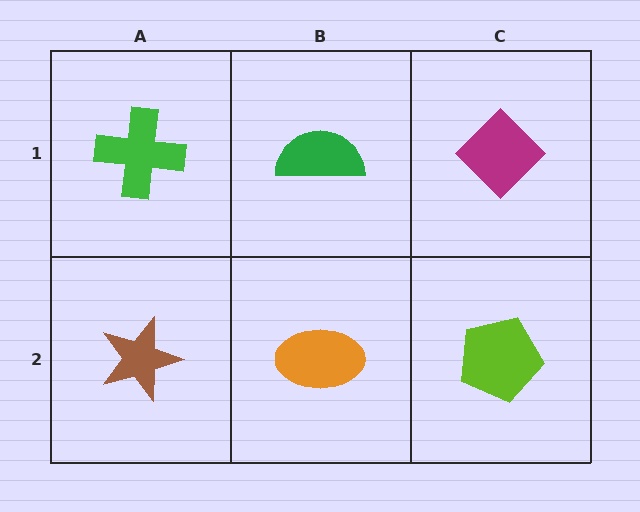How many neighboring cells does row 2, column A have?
2.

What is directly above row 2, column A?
A green cross.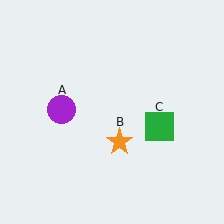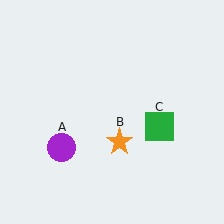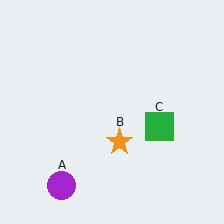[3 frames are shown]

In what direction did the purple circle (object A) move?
The purple circle (object A) moved down.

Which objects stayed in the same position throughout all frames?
Orange star (object B) and green square (object C) remained stationary.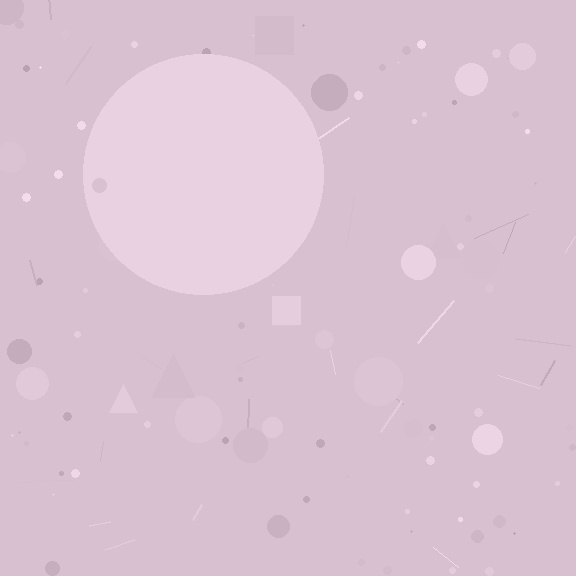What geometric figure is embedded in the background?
A circle is embedded in the background.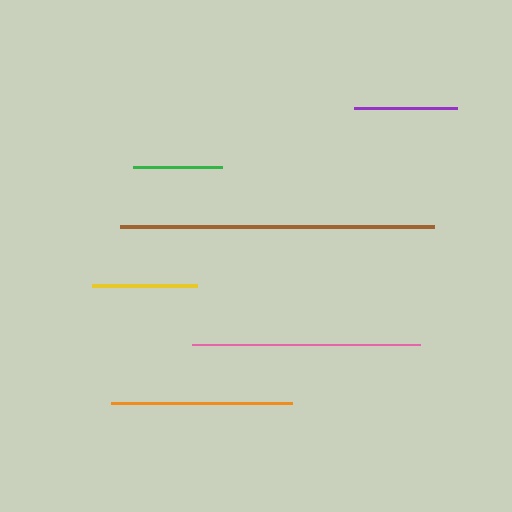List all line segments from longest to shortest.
From longest to shortest: brown, pink, orange, yellow, purple, green.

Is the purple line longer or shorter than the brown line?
The brown line is longer than the purple line.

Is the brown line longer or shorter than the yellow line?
The brown line is longer than the yellow line.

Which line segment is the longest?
The brown line is the longest at approximately 314 pixels.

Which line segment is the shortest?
The green line is the shortest at approximately 89 pixels.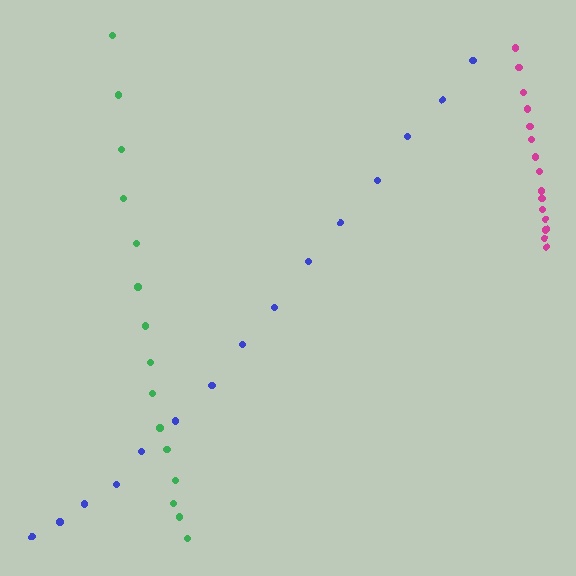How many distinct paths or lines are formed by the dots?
There are 3 distinct paths.